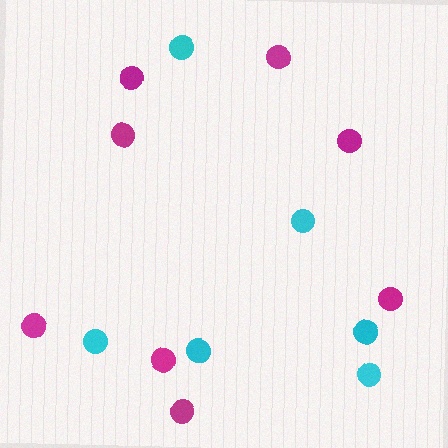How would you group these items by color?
There are 2 groups: one group of cyan circles (6) and one group of magenta circles (8).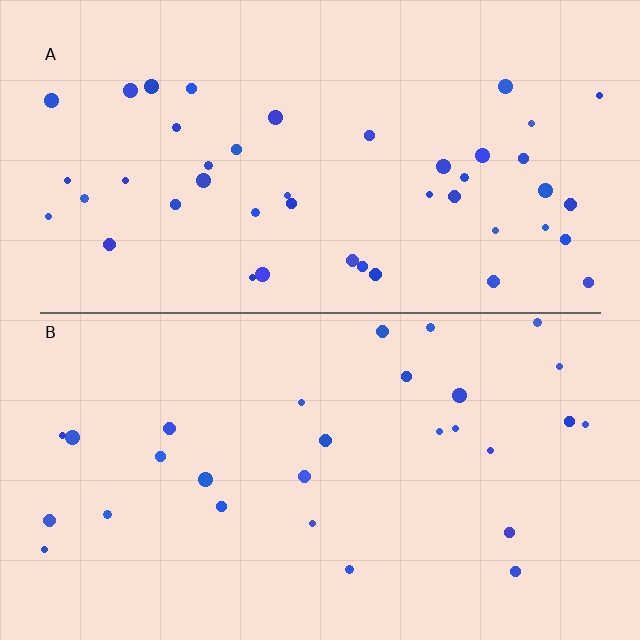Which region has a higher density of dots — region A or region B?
A (the top).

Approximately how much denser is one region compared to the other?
Approximately 1.6× — region A over region B.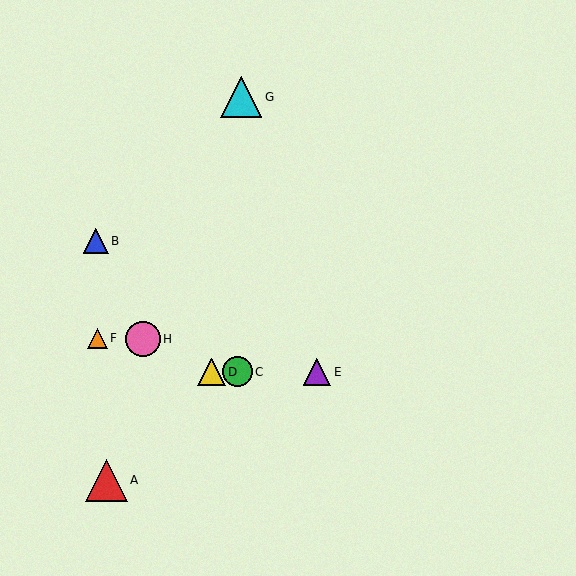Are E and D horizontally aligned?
Yes, both are at y≈372.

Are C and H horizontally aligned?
No, C is at y≈372 and H is at y≈339.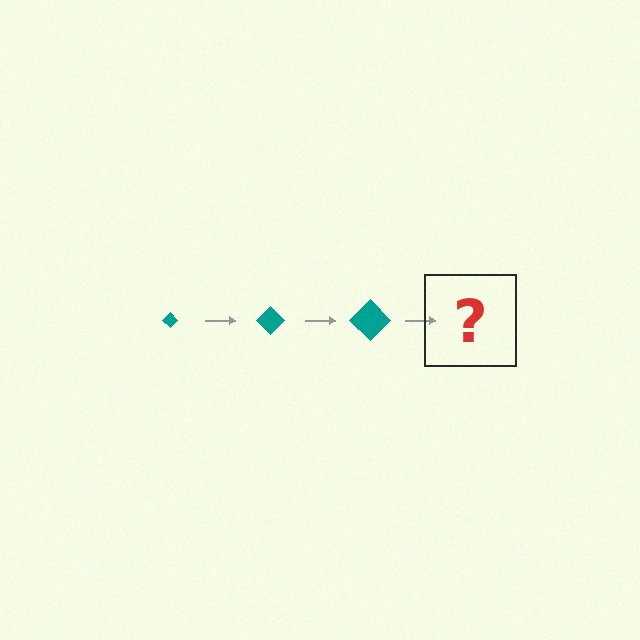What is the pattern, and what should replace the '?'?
The pattern is that the diamond gets progressively larger each step. The '?' should be a teal diamond, larger than the previous one.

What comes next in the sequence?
The next element should be a teal diamond, larger than the previous one.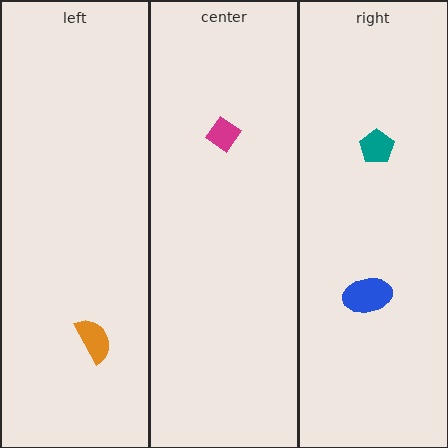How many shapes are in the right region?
2.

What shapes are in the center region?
The magenta diamond.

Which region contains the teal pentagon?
The right region.